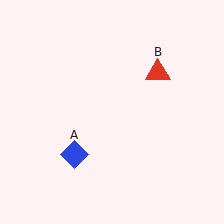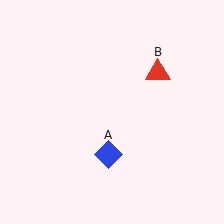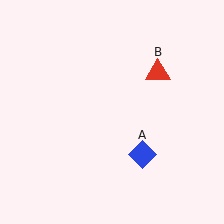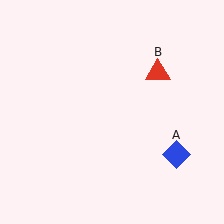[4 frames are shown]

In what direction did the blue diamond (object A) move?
The blue diamond (object A) moved right.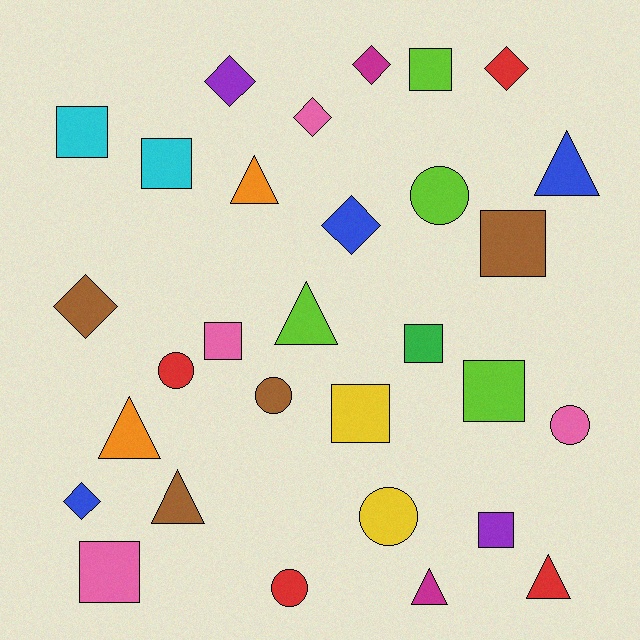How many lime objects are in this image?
There are 4 lime objects.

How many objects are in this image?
There are 30 objects.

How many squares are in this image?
There are 10 squares.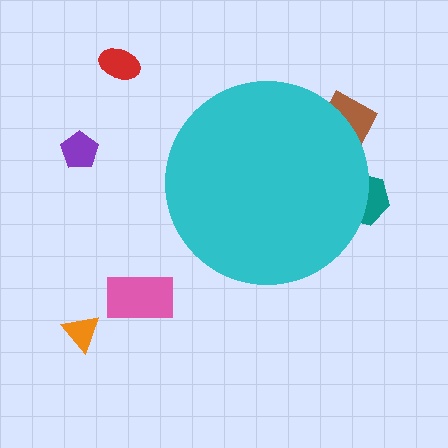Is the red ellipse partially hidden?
No, the red ellipse is fully visible.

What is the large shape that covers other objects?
A cyan circle.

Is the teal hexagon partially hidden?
Yes, the teal hexagon is partially hidden behind the cyan circle.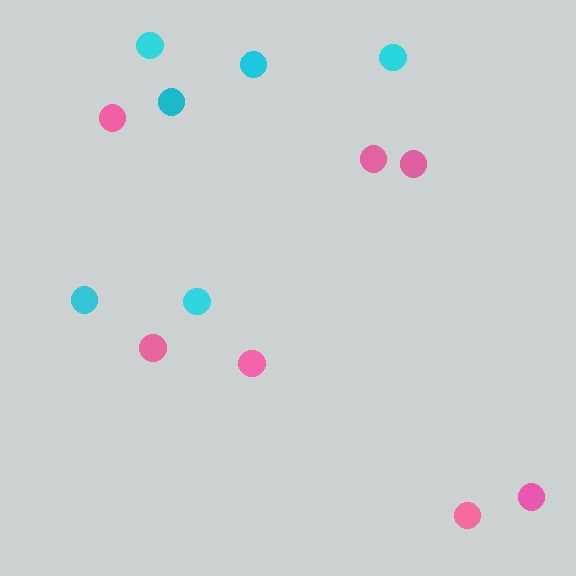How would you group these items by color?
There are 2 groups: one group of pink circles (7) and one group of cyan circles (6).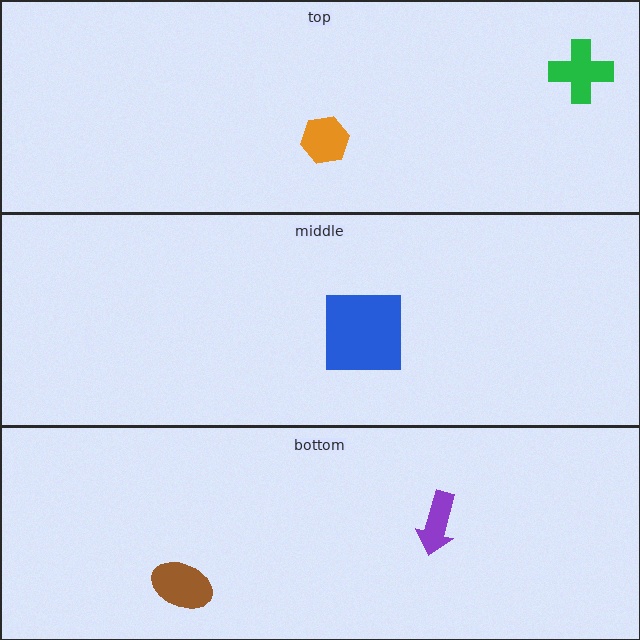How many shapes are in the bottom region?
2.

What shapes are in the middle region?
The blue square.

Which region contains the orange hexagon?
The top region.